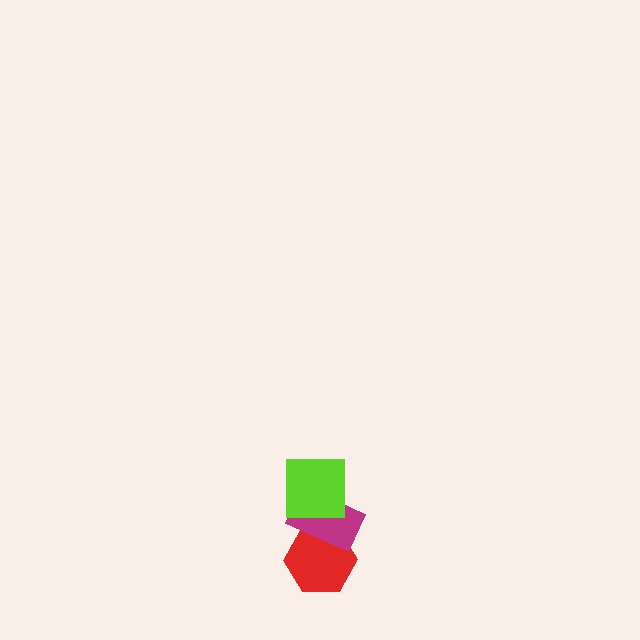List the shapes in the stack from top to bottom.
From top to bottom: the lime square, the magenta rectangle, the red hexagon.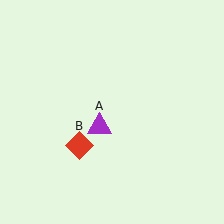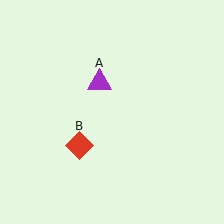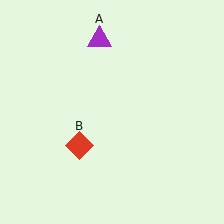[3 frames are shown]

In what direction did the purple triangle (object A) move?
The purple triangle (object A) moved up.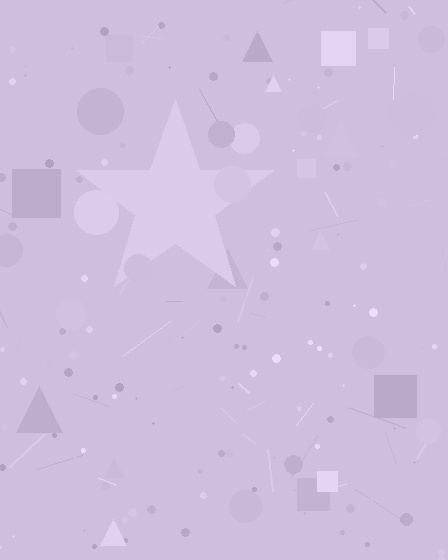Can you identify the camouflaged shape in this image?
The camouflaged shape is a star.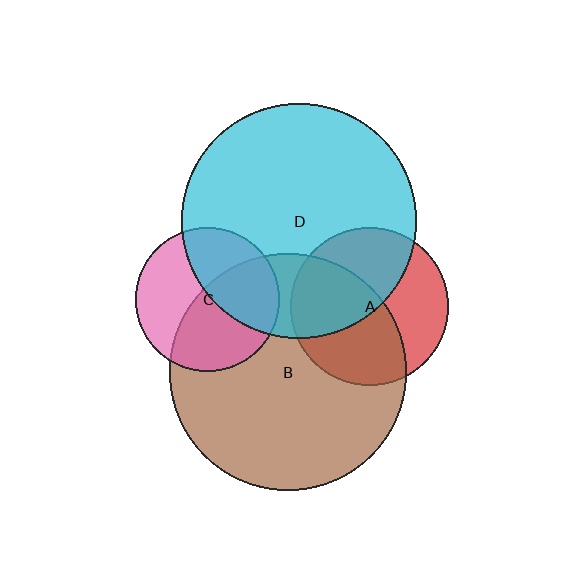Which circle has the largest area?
Circle B (brown).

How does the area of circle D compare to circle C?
Approximately 2.7 times.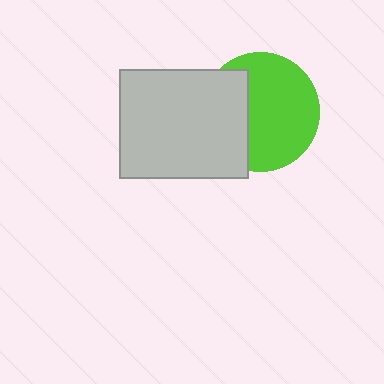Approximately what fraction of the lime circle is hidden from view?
Roughly 35% of the lime circle is hidden behind the light gray rectangle.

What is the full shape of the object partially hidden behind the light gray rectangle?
The partially hidden object is a lime circle.